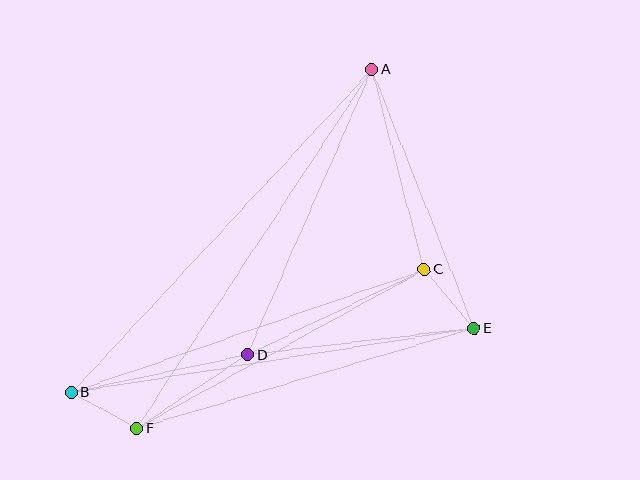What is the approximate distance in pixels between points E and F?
The distance between E and F is approximately 352 pixels.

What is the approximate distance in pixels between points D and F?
The distance between D and F is approximately 133 pixels.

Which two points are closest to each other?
Points B and F are closest to each other.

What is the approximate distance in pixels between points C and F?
The distance between C and F is approximately 329 pixels.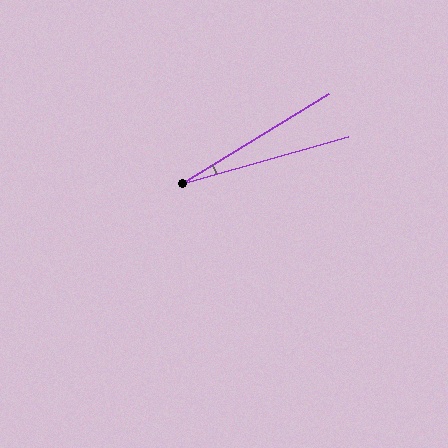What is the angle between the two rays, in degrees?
Approximately 16 degrees.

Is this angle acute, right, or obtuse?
It is acute.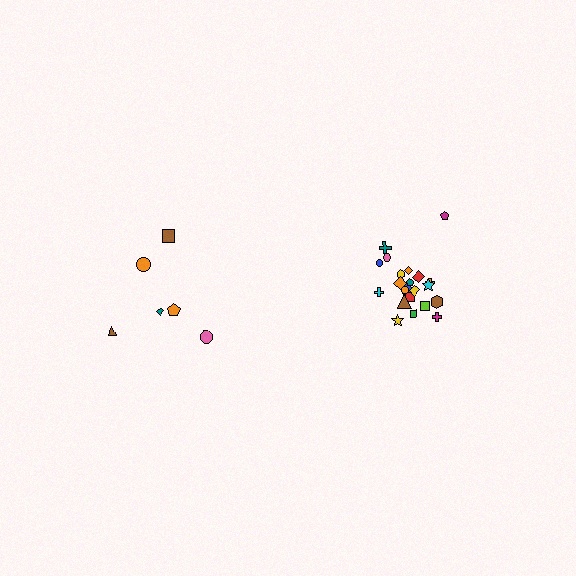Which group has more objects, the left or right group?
The right group.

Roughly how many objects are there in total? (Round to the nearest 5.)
Roughly 30 objects in total.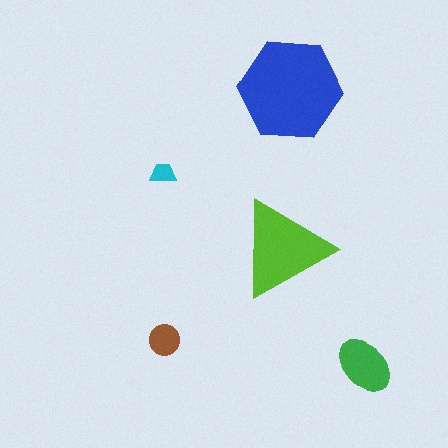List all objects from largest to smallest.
The blue hexagon, the lime triangle, the green ellipse, the brown circle, the cyan trapezoid.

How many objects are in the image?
There are 5 objects in the image.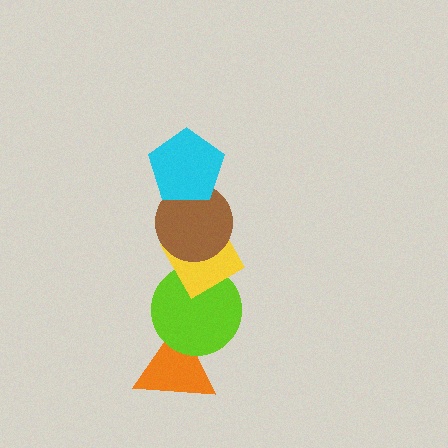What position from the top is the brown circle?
The brown circle is 2nd from the top.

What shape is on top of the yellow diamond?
The brown circle is on top of the yellow diamond.